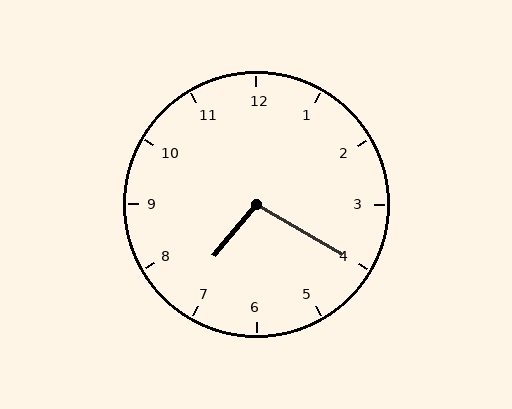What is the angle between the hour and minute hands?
Approximately 100 degrees.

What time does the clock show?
7:20.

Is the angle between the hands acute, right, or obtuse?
It is obtuse.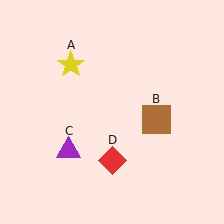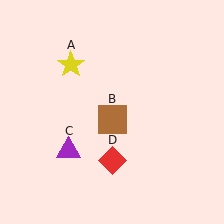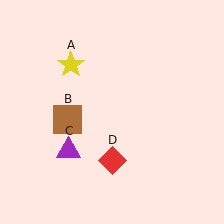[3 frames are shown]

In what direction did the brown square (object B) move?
The brown square (object B) moved left.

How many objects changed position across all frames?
1 object changed position: brown square (object B).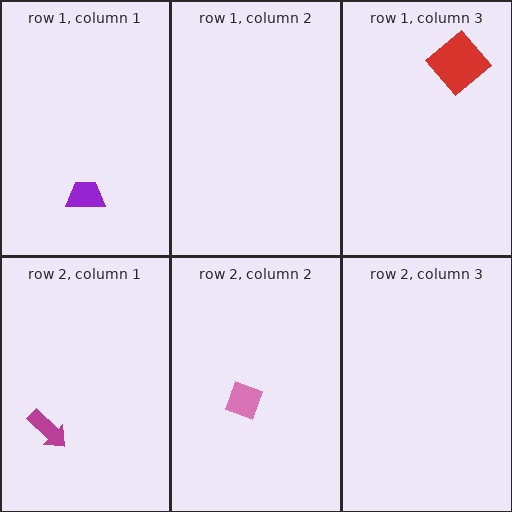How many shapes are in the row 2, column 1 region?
1.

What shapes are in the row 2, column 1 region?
The magenta arrow.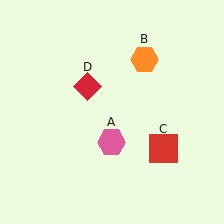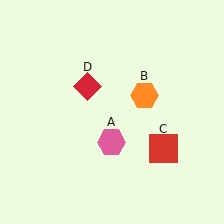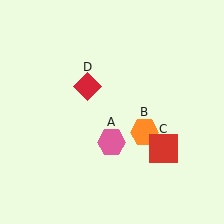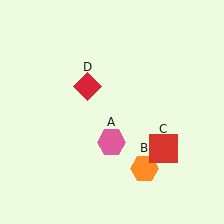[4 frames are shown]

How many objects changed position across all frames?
1 object changed position: orange hexagon (object B).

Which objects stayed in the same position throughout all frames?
Pink hexagon (object A) and red square (object C) and red diamond (object D) remained stationary.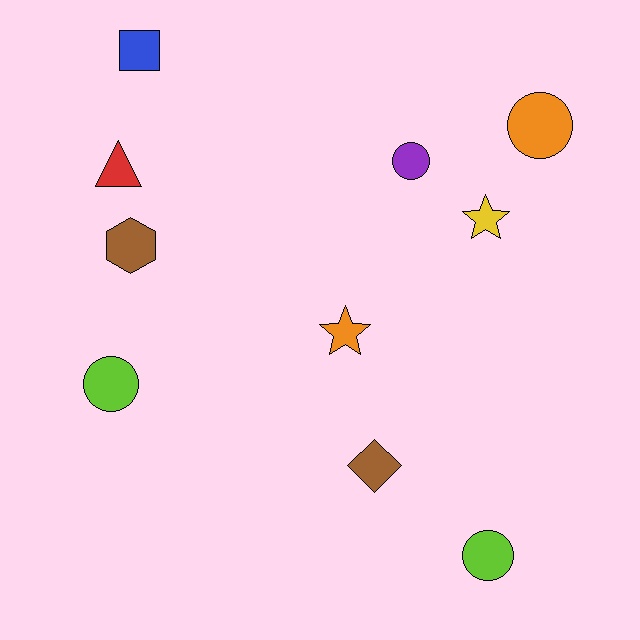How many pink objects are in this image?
There are no pink objects.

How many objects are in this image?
There are 10 objects.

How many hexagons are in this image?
There is 1 hexagon.